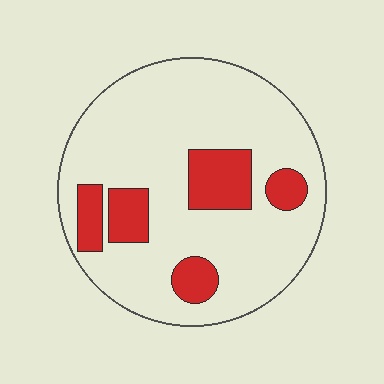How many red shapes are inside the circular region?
5.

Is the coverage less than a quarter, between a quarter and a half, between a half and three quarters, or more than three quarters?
Less than a quarter.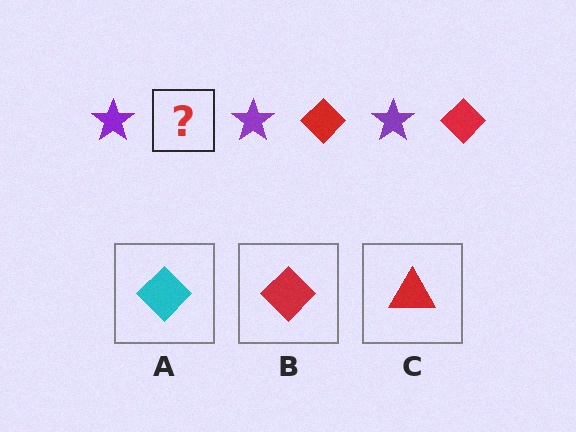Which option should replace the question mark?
Option B.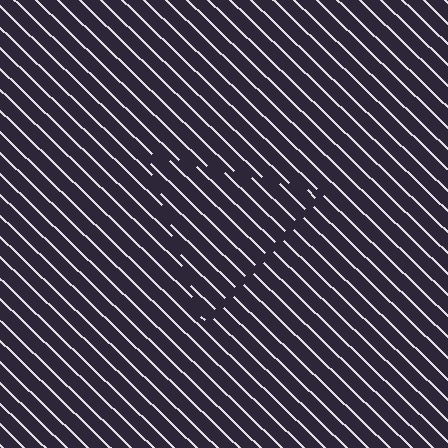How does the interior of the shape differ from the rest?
The interior of the shape contains the same grating, shifted by half a period — the contour is defined by the phase discontinuity where line-ends from the inner and outer gratings abut.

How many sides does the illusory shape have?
3 sides — the line-ends trace a triangle.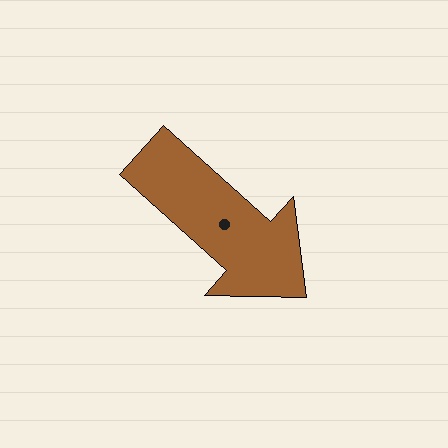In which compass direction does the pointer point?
Southeast.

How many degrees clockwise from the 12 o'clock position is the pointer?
Approximately 132 degrees.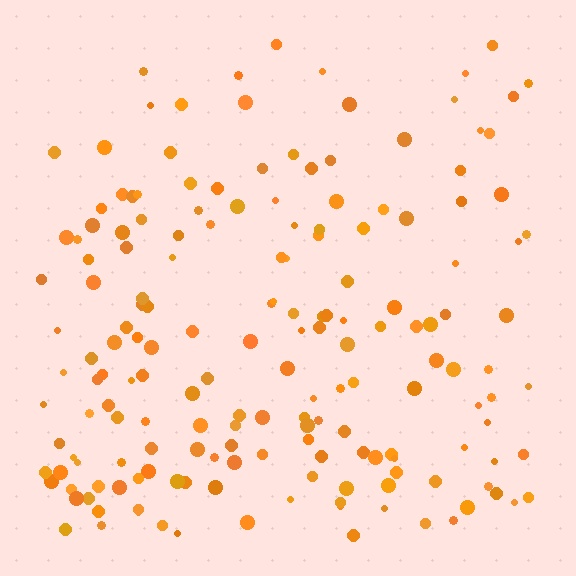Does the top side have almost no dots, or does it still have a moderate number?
Still a moderate number, just noticeably fewer than the bottom.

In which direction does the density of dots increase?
From top to bottom, with the bottom side densest.